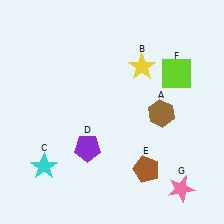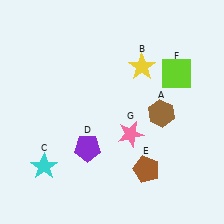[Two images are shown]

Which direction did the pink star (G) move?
The pink star (G) moved up.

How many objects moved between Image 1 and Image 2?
1 object moved between the two images.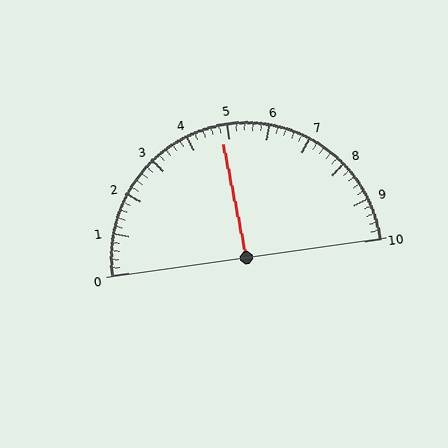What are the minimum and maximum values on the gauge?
The gauge ranges from 0 to 10.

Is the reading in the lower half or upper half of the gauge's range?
The reading is in the lower half of the range (0 to 10).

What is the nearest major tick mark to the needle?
The nearest major tick mark is 5.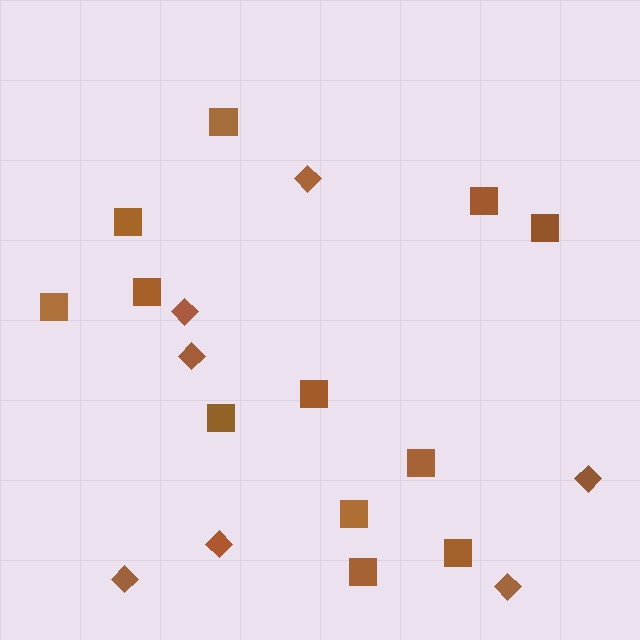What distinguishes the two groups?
There are 2 groups: one group of squares (12) and one group of diamonds (7).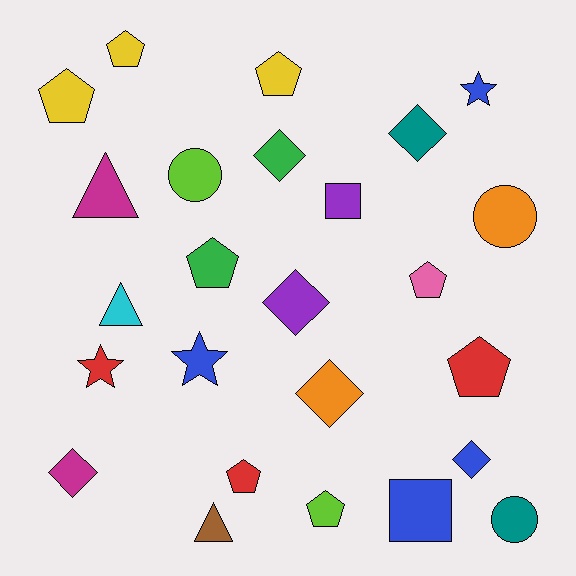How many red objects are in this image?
There are 3 red objects.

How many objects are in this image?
There are 25 objects.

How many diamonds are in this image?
There are 6 diamonds.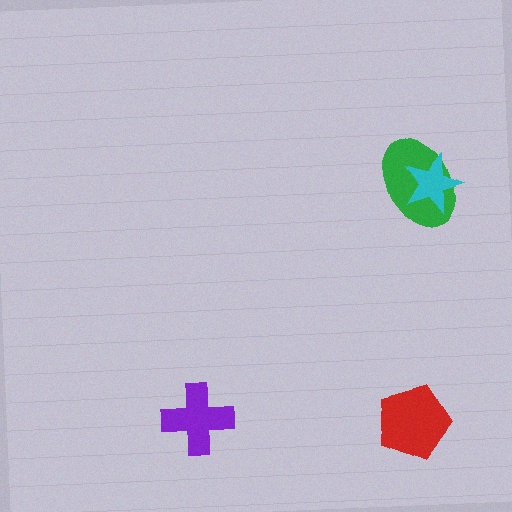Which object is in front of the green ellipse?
The cyan star is in front of the green ellipse.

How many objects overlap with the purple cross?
0 objects overlap with the purple cross.